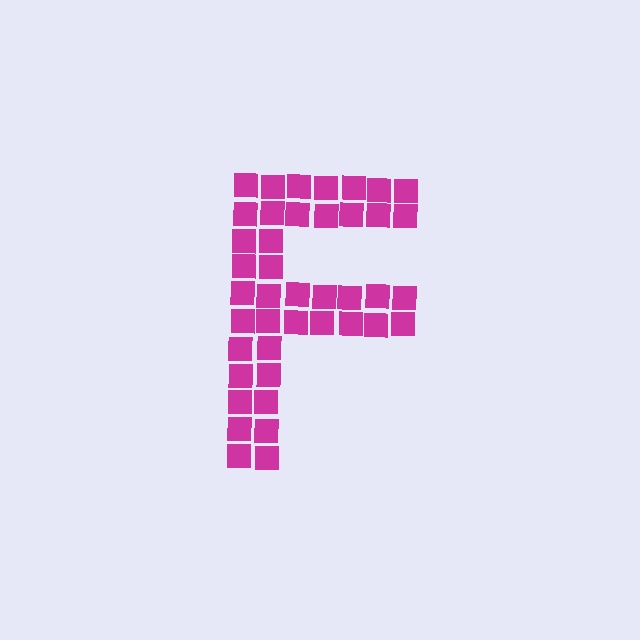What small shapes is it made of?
It is made of small squares.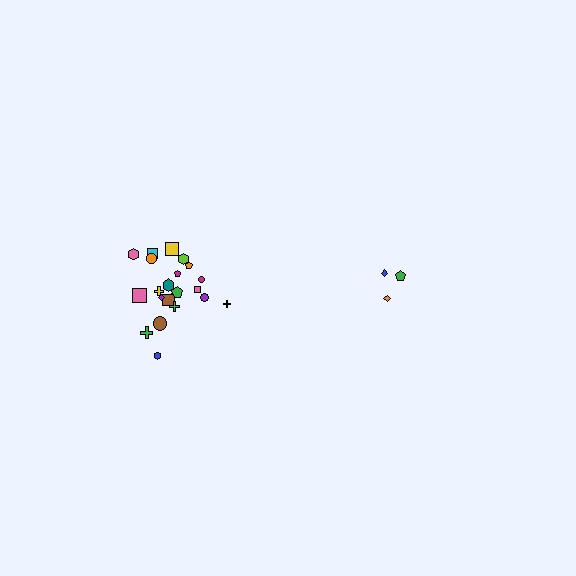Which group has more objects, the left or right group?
The left group.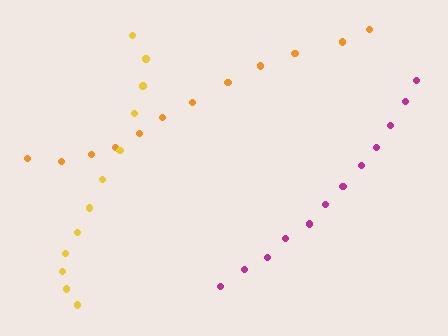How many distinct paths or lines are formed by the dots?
There are 3 distinct paths.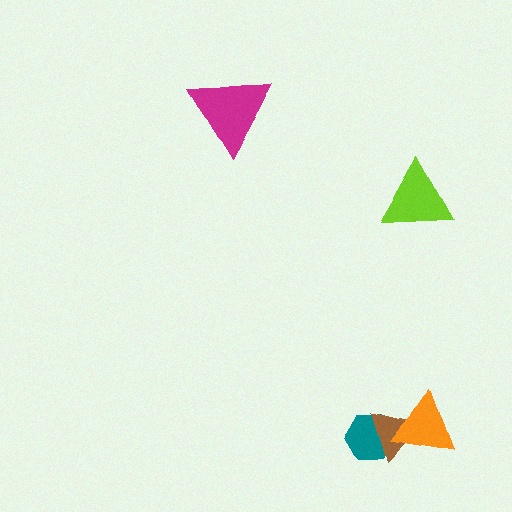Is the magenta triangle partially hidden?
No, no other shape covers it.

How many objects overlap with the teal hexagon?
2 objects overlap with the teal hexagon.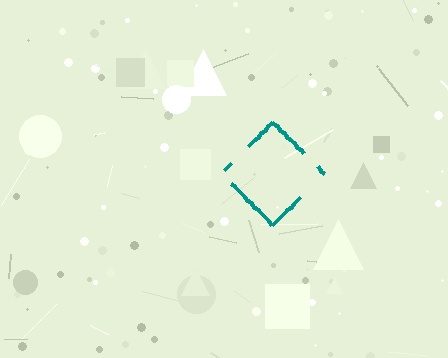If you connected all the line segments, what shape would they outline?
They would outline a diamond.